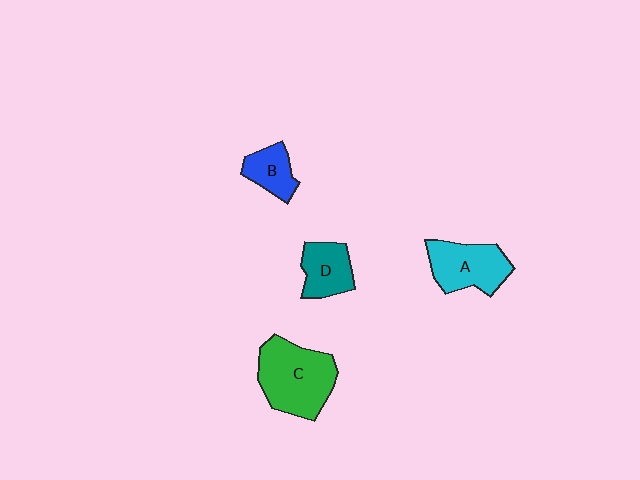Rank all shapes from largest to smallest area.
From largest to smallest: C (green), A (cyan), D (teal), B (blue).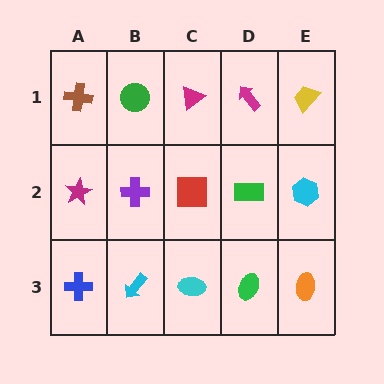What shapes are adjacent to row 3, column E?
A cyan hexagon (row 2, column E), a green ellipse (row 3, column D).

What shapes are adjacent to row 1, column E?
A cyan hexagon (row 2, column E), a magenta arrow (row 1, column D).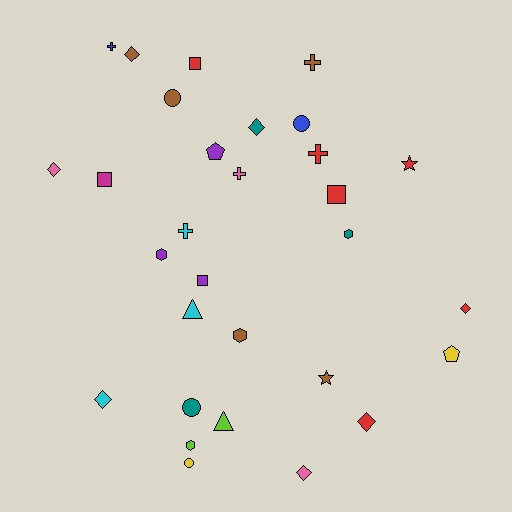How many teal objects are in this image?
There are 3 teal objects.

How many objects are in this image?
There are 30 objects.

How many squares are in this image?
There are 4 squares.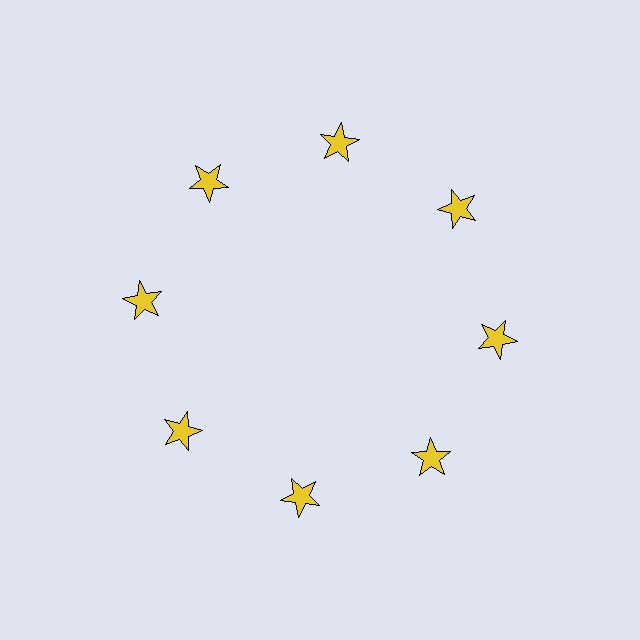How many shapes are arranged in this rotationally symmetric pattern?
There are 8 shapes, arranged in 8 groups of 1.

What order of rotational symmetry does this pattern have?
This pattern has 8-fold rotational symmetry.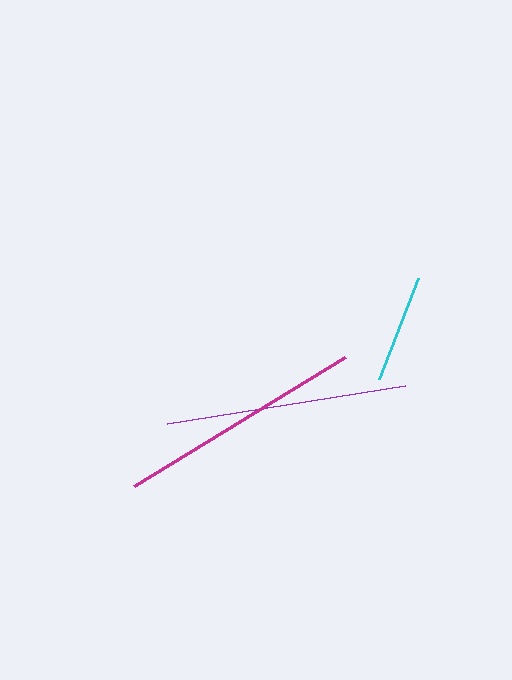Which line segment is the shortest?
The cyan line is the shortest at approximately 108 pixels.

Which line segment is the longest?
The magenta line is the longest at approximately 248 pixels.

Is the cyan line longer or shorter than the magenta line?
The magenta line is longer than the cyan line.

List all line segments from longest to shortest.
From longest to shortest: magenta, purple, cyan.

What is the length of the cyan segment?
The cyan segment is approximately 108 pixels long.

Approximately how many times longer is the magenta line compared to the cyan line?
The magenta line is approximately 2.3 times the length of the cyan line.